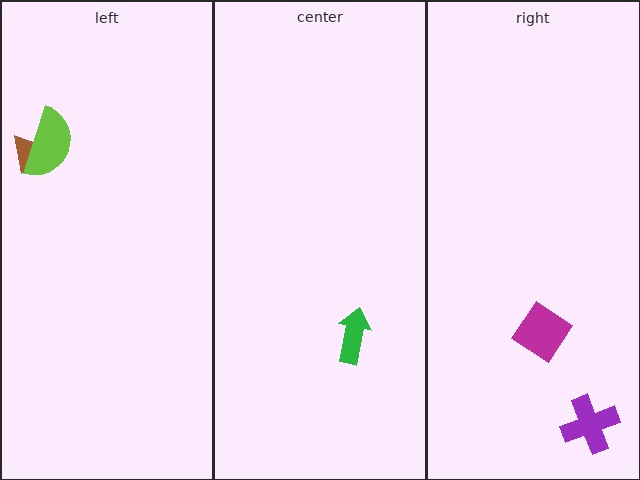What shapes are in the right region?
The magenta diamond, the purple cross.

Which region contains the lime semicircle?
The left region.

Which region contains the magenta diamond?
The right region.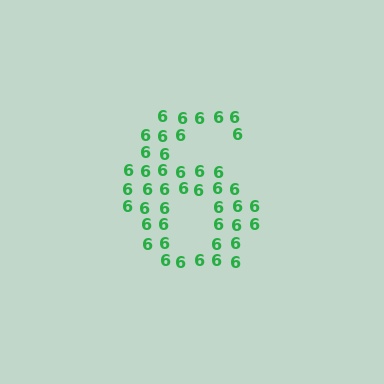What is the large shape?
The large shape is the digit 6.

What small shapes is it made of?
It is made of small digit 6's.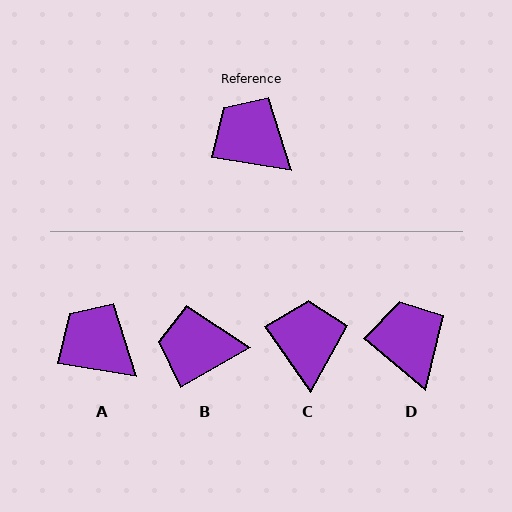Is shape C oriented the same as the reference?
No, it is off by about 46 degrees.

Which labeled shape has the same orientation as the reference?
A.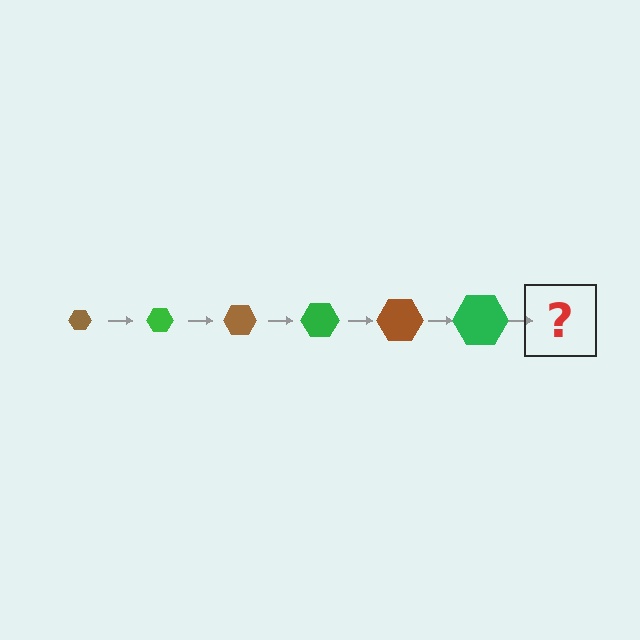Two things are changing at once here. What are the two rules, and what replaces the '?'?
The two rules are that the hexagon grows larger each step and the color cycles through brown and green. The '?' should be a brown hexagon, larger than the previous one.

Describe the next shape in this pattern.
It should be a brown hexagon, larger than the previous one.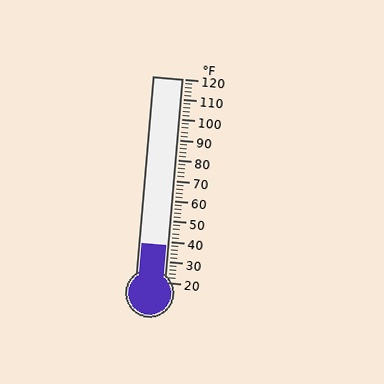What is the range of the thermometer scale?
The thermometer scale ranges from 20°F to 120°F.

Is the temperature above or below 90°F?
The temperature is below 90°F.